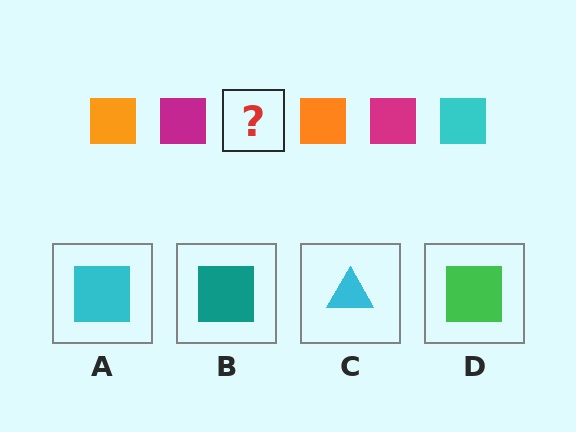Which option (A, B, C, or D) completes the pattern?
A.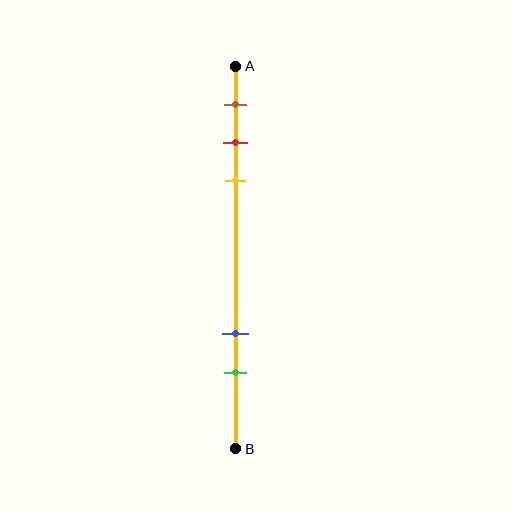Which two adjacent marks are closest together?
The red and yellow marks are the closest adjacent pair.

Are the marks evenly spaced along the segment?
No, the marks are not evenly spaced.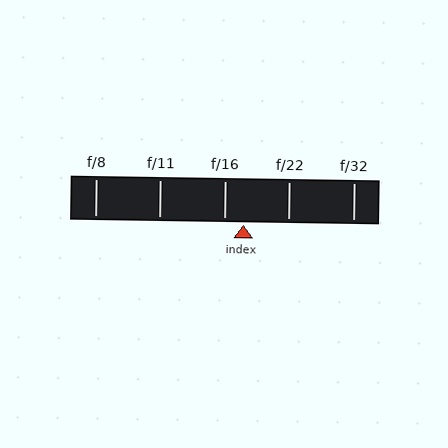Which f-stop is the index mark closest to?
The index mark is closest to f/16.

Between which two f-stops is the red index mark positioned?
The index mark is between f/16 and f/22.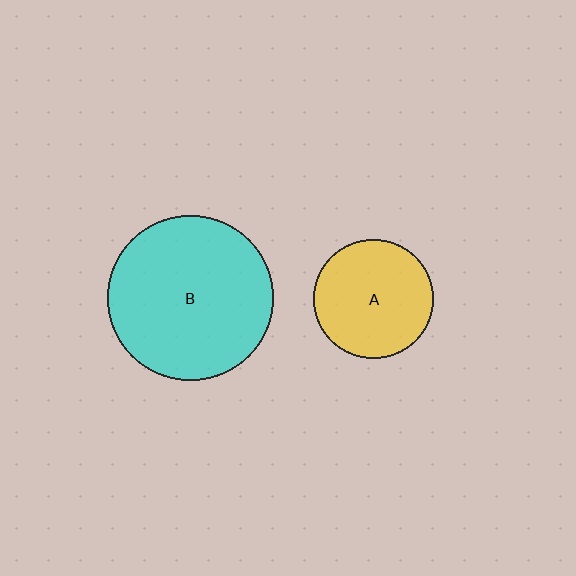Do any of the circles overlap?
No, none of the circles overlap.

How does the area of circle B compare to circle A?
Approximately 1.9 times.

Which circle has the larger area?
Circle B (cyan).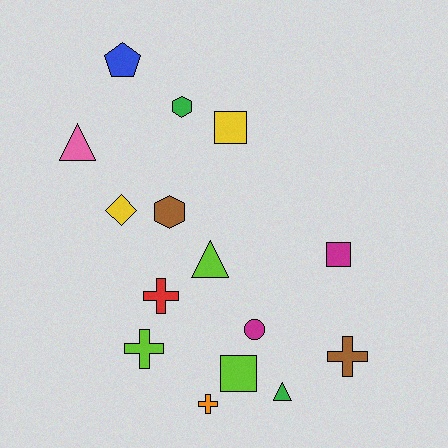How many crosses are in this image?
There are 4 crosses.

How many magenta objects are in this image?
There are 2 magenta objects.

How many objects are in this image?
There are 15 objects.